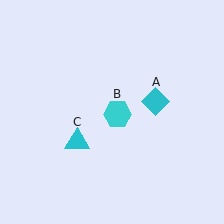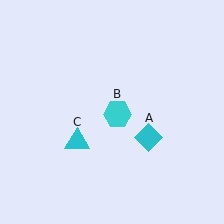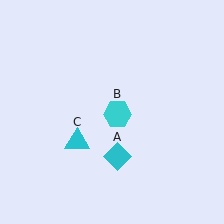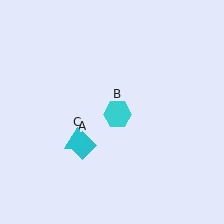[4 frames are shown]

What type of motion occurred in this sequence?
The cyan diamond (object A) rotated clockwise around the center of the scene.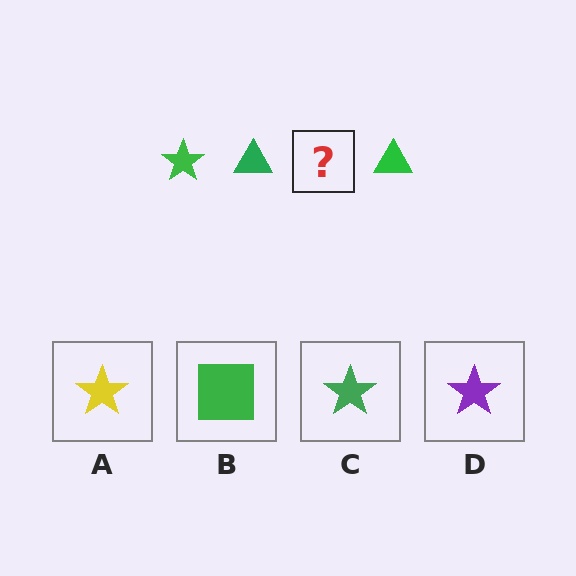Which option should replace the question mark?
Option C.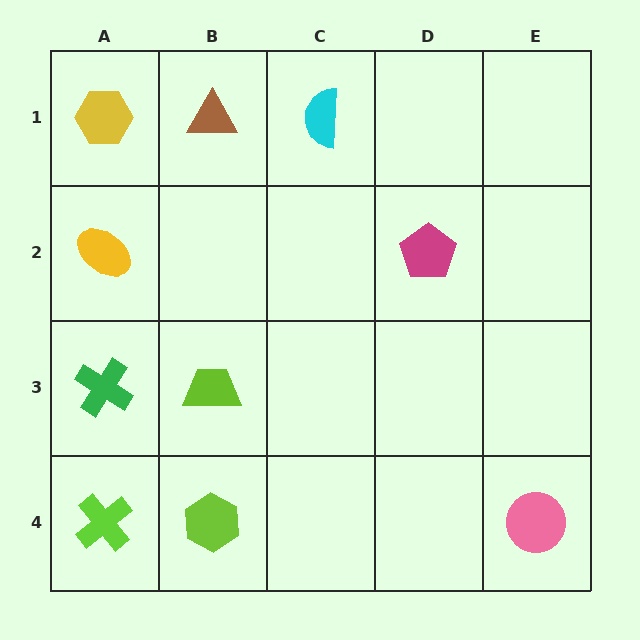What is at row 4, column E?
A pink circle.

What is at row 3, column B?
A lime trapezoid.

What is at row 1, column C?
A cyan semicircle.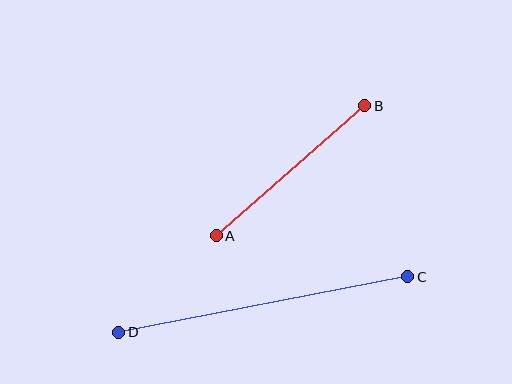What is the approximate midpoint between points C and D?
The midpoint is at approximately (263, 304) pixels.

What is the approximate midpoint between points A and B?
The midpoint is at approximately (290, 171) pixels.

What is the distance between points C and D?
The distance is approximately 294 pixels.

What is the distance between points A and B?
The distance is approximately 198 pixels.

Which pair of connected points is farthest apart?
Points C and D are farthest apart.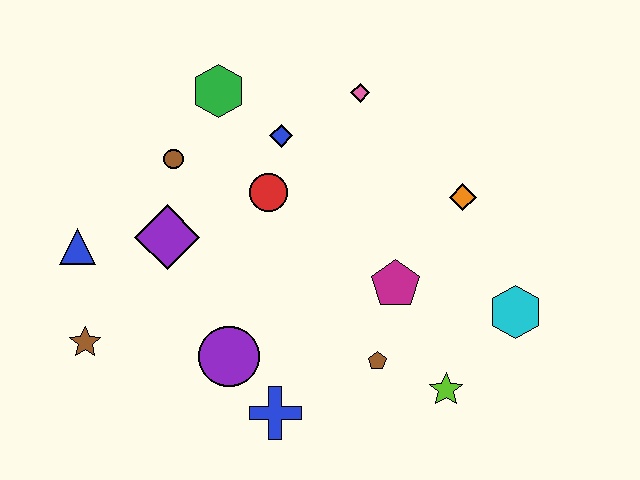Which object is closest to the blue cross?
The purple circle is closest to the blue cross.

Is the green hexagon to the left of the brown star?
No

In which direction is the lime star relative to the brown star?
The lime star is to the right of the brown star.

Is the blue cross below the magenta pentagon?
Yes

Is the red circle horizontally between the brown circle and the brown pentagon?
Yes